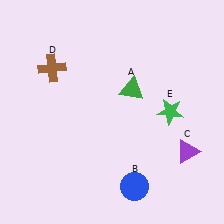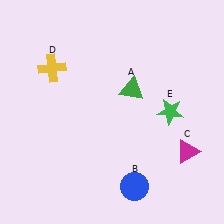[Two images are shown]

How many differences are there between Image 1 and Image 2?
There are 2 differences between the two images.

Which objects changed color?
C changed from purple to magenta. D changed from brown to yellow.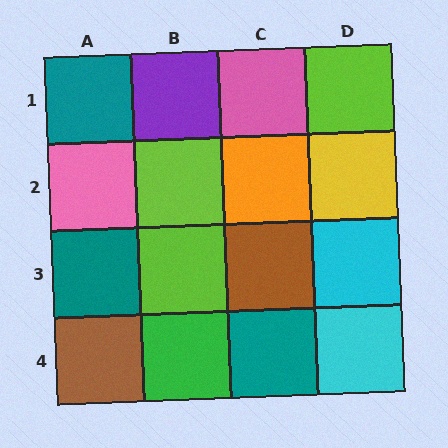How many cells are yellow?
1 cell is yellow.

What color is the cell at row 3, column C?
Brown.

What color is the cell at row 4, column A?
Brown.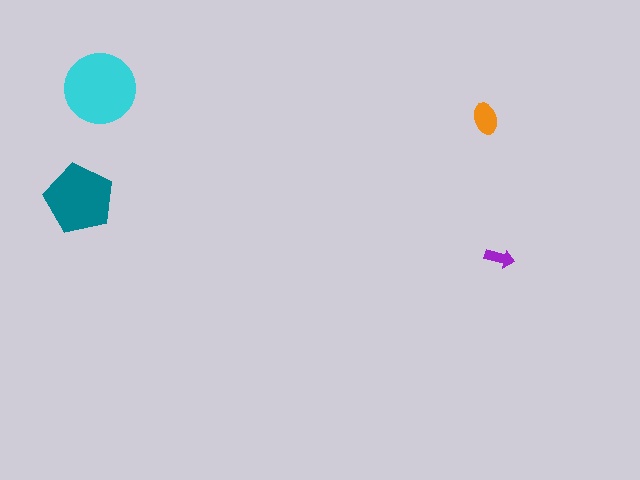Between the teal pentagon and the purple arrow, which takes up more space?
The teal pentagon.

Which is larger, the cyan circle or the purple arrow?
The cyan circle.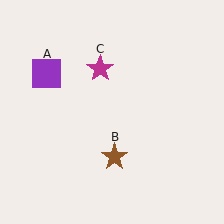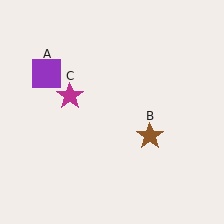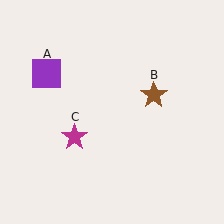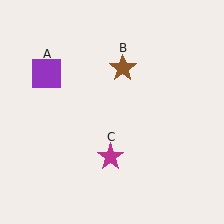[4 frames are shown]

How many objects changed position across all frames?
2 objects changed position: brown star (object B), magenta star (object C).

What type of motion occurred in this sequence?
The brown star (object B), magenta star (object C) rotated counterclockwise around the center of the scene.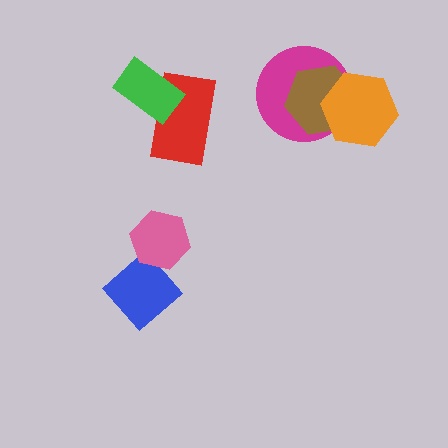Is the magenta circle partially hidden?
Yes, it is partially covered by another shape.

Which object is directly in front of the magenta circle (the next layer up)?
The brown hexagon is directly in front of the magenta circle.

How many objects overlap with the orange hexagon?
2 objects overlap with the orange hexagon.